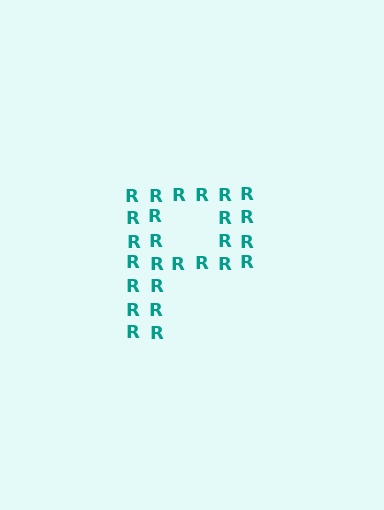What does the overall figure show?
The overall figure shows the letter P.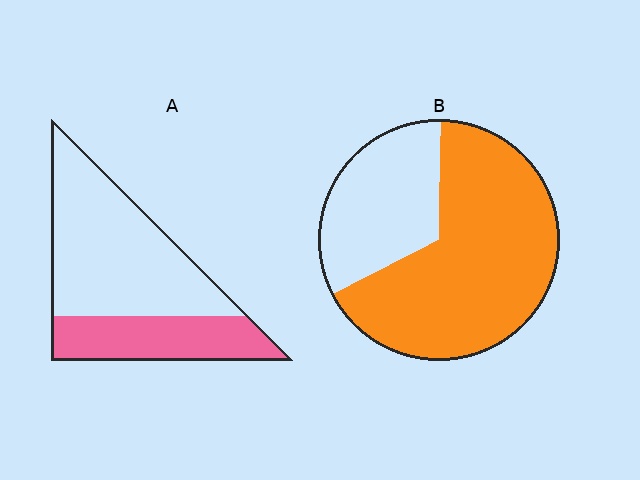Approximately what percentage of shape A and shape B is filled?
A is approximately 35% and B is approximately 65%.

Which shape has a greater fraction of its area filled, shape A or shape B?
Shape B.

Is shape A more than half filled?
No.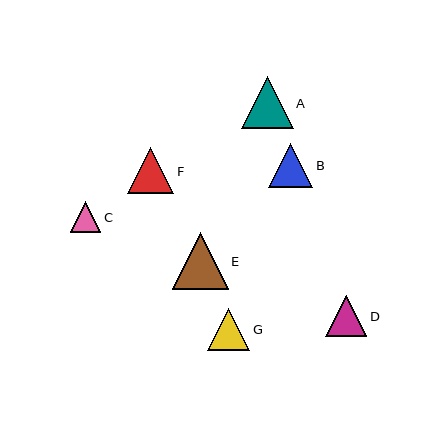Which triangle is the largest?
Triangle E is the largest with a size of approximately 56 pixels.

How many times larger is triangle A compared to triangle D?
Triangle A is approximately 1.3 times the size of triangle D.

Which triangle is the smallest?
Triangle C is the smallest with a size of approximately 30 pixels.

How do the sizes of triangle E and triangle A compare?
Triangle E and triangle A are approximately the same size.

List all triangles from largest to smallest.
From largest to smallest: E, A, F, B, G, D, C.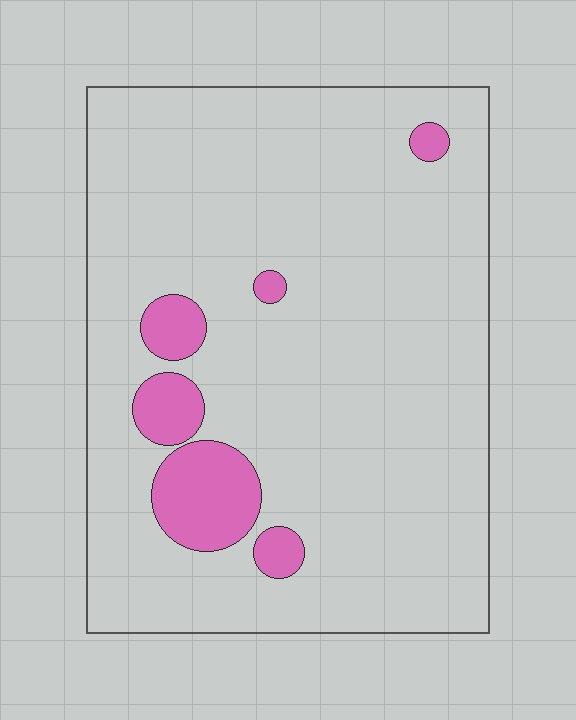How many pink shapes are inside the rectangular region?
6.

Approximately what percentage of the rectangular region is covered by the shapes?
Approximately 10%.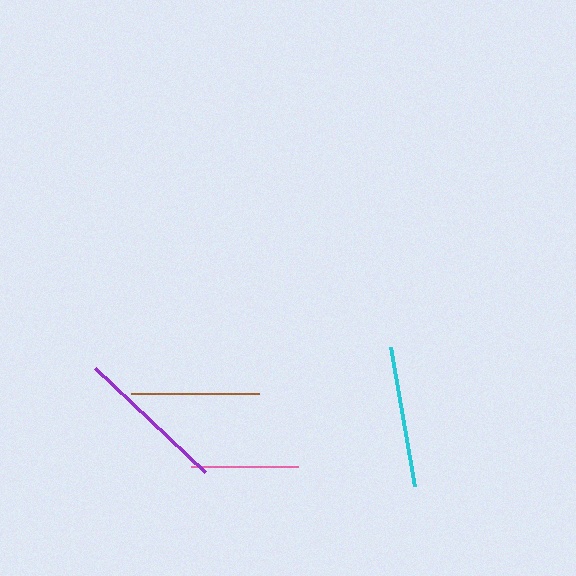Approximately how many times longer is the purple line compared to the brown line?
The purple line is approximately 1.2 times the length of the brown line.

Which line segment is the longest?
The purple line is the longest at approximately 152 pixels.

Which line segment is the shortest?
The pink line is the shortest at approximately 107 pixels.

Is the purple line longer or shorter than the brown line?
The purple line is longer than the brown line.